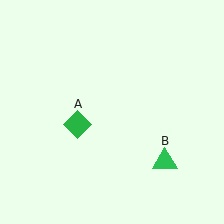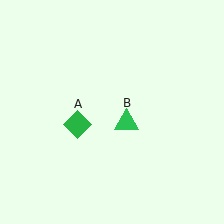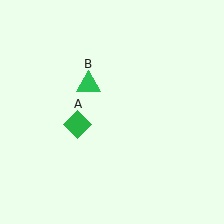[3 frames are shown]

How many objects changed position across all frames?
1 object changed position: green triangle (object B).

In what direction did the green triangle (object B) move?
The green triangle (object B) moved up and to the left.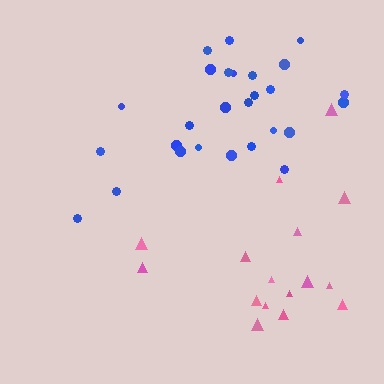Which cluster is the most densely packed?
Blue.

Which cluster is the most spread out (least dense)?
Pink.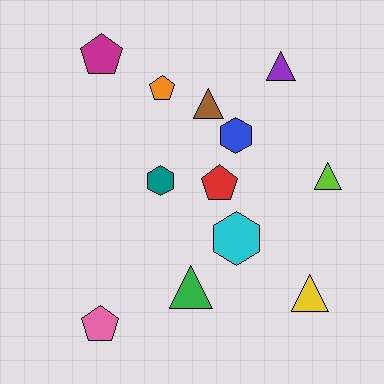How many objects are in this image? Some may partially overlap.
There are 12 objects.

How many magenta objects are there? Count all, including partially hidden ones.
There is 1 magenta object.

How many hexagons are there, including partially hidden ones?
There are 3 hexagons.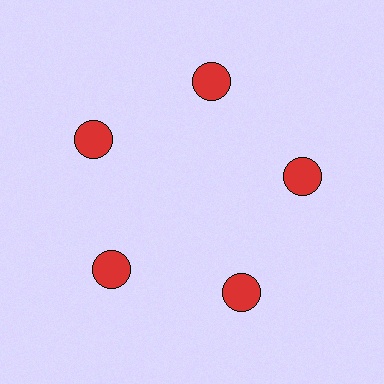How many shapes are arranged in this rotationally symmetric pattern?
There are 5 shapes, arranged in 5 groups of 1.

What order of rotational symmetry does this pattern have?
This pattern has 5-fold rotational symmetry.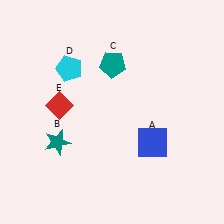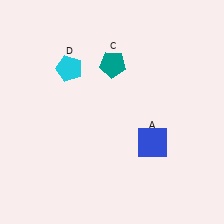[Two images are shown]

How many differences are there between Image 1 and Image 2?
There are 2 differences between the two images.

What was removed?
The red diamond (E), the teal star (B) were removed in Image 2.